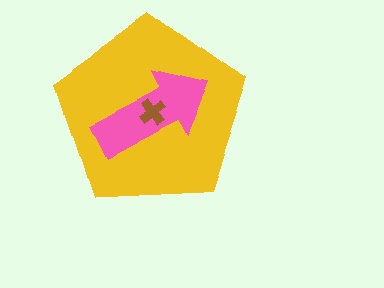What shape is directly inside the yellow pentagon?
The pink arrow.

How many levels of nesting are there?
3.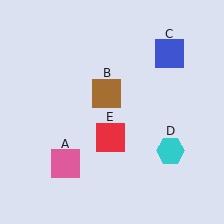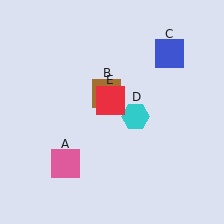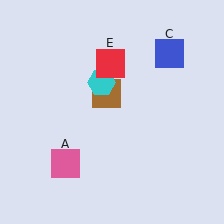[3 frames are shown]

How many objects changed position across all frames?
2 objects changed position: cyan hexagon (object D), red square (object E).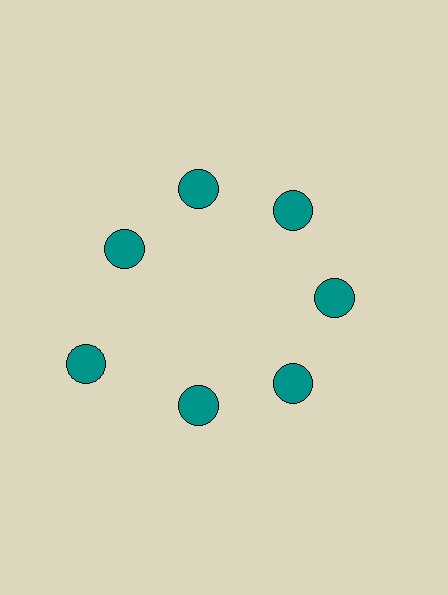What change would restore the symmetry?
The symmetry would be restored by moving it inward, back onto the ring so that all 7 circles sit at equal angles and equal distance from the center.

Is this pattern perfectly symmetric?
No. The 7 teal circles are arranged in a ring, but one element near the 8 o'clock position is pushed outward from the center, breaking the 7-fold rotational symmetry.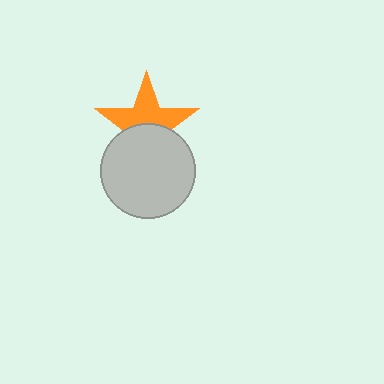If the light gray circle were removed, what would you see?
You would see the complete orange star.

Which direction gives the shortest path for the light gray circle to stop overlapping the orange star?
Moving down gives the shortest separation.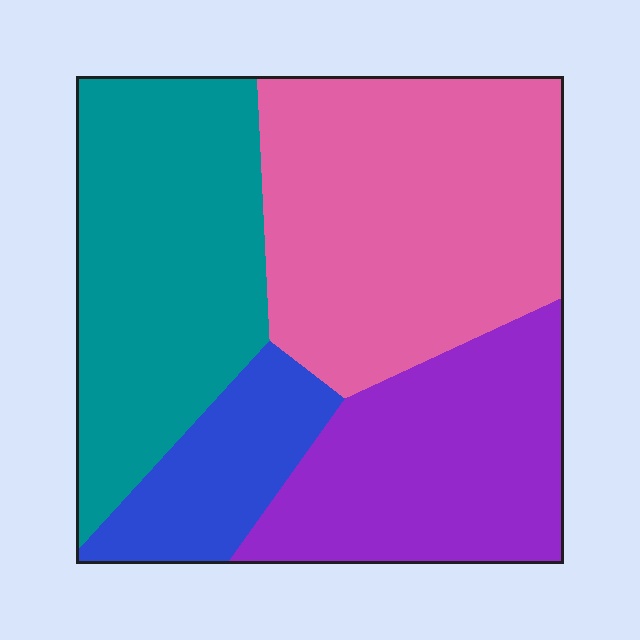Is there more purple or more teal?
Teal.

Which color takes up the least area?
Blue, at roughly 10%.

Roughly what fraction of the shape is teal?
Teal takes up about one third (1/3) of the shape.